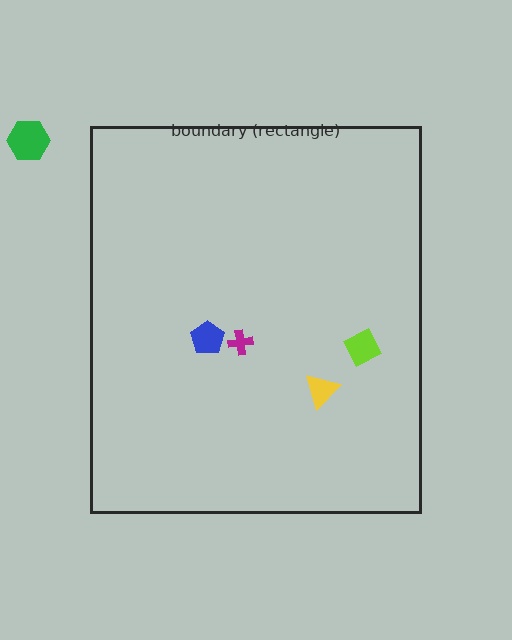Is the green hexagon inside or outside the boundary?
Outside.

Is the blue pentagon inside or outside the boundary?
Inside.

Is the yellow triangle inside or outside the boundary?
Inside.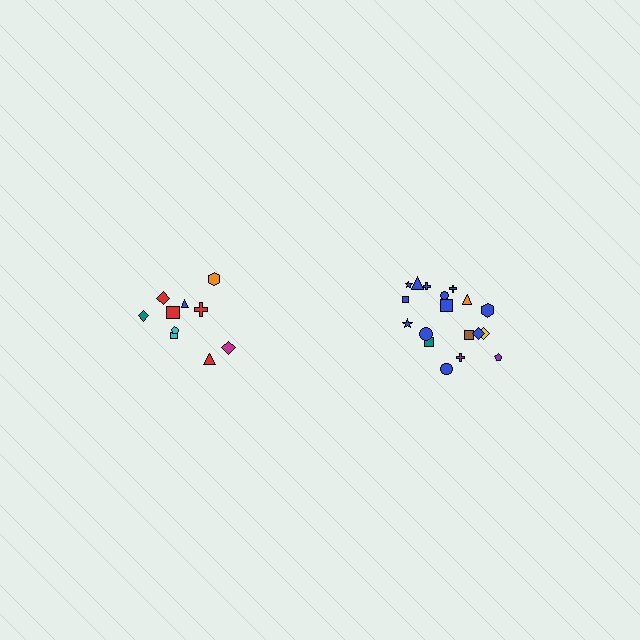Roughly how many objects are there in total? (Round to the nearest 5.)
Roughly 30 objects in total.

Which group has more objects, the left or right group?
The right group.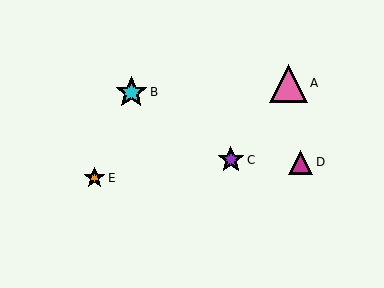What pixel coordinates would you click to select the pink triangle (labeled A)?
Click at (288, 83) to select the pink triangle A.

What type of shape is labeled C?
Shape C is a purple star.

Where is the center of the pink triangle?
The center of the pink triangle is at (288, 83).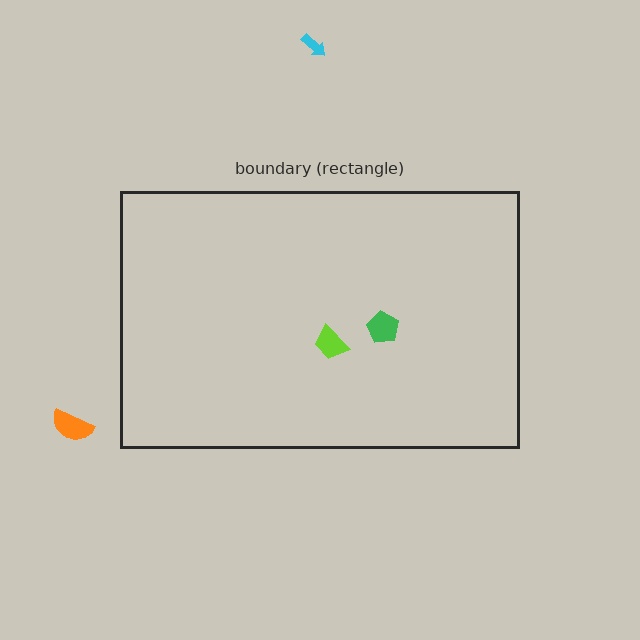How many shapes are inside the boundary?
2 inside, 2 outside.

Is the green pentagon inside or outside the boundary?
Inside.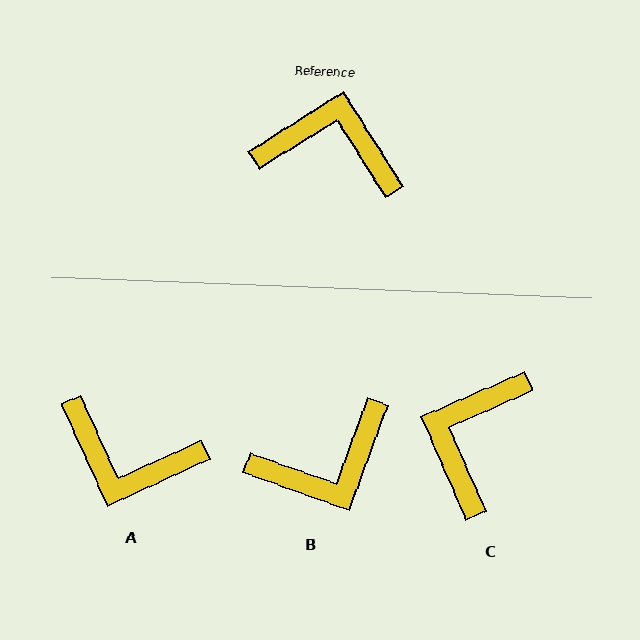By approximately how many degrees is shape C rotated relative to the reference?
Approximately 81 degrees counter-clockwise.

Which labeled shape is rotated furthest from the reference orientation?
A, about 172 degrees away.